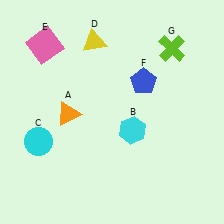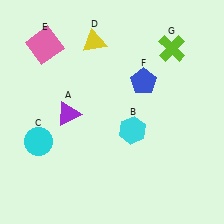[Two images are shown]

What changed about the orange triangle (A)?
In Image 1, A is orange. In Image 2, it changed to purple.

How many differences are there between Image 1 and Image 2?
There is 1 difference between the two images.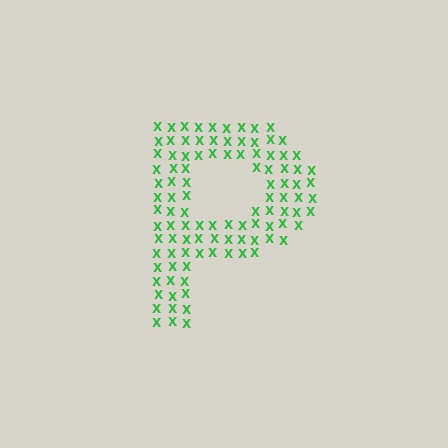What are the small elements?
The small elements are letter X's.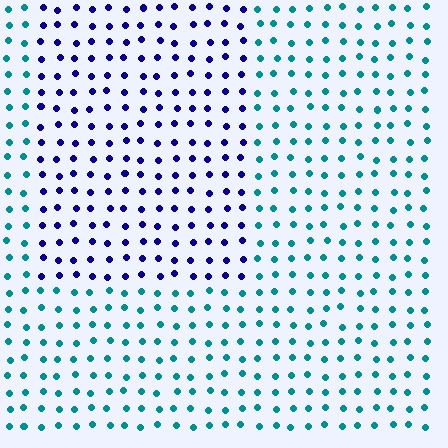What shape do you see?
I see a rectangle.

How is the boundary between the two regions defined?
The boundary is defined purely by a slight shift in hue (about 66 degrees). Spacing, size, and orientation are identical on both sides.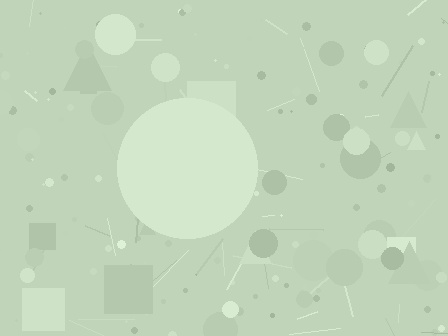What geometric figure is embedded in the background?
A circle is embedded in the background.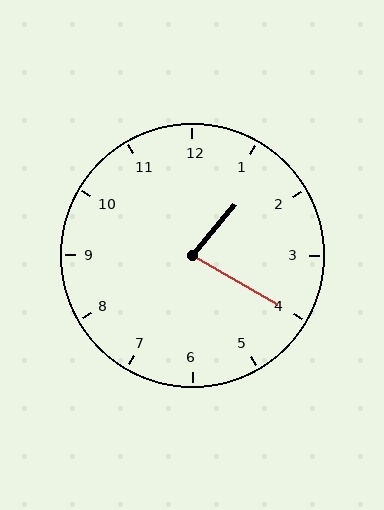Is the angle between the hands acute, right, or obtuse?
It is acute.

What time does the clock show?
1:20.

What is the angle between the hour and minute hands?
Approximately 80 degrees.